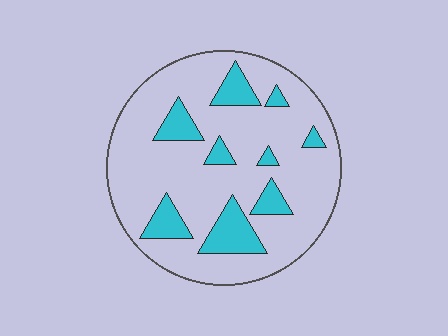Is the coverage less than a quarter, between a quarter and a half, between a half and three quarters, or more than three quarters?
Less than a quarter.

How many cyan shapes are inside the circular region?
9.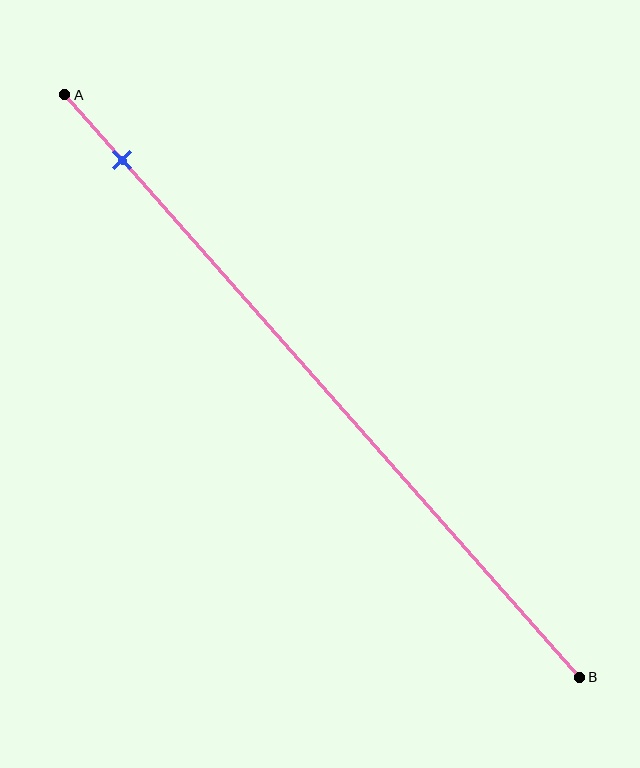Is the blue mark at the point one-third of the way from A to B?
No, the mark is at about 10% from A, not at the 33% one-third point.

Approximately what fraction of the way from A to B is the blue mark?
The blue mark is approximately 10% of the way from A to B.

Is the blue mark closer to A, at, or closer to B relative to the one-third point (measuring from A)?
The blue mark is closer to point A than the one-third point of segment AB.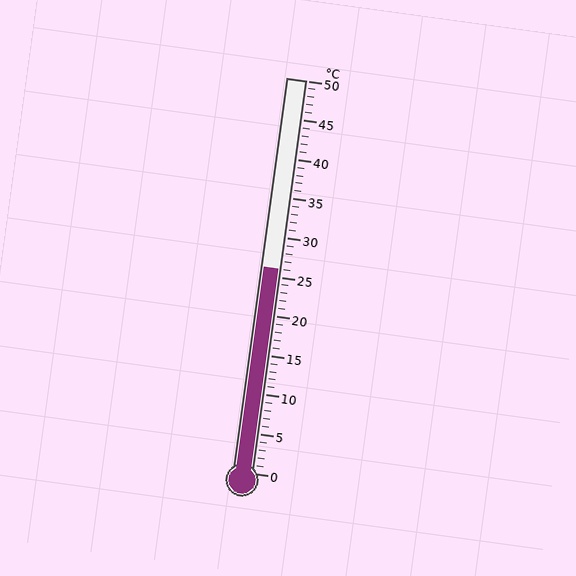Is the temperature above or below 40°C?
The temperature is below 40°C.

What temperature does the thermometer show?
The thermometer shows approximately 26°C.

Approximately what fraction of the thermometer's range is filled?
The thermometer is filled to approximately 50% of its range.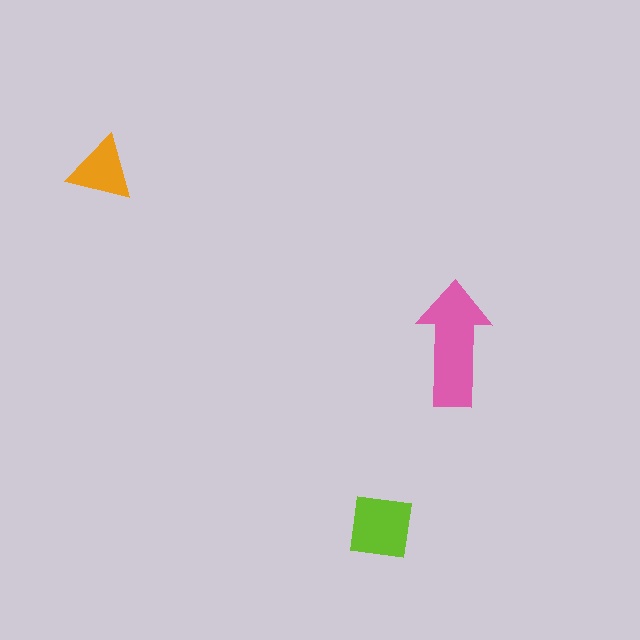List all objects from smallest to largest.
The orange triangle, the lime square, the pink arrow.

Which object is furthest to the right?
The pink arrow is rightmost.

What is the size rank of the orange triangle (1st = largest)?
3rd.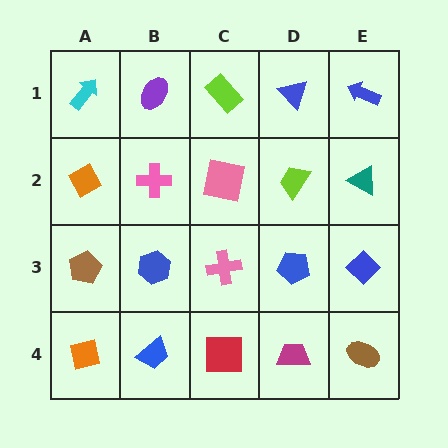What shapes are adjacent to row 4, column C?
A pink cross (row 3, column C), a blue trapezoid (row 4, column B), a magenta trapezoid (row 4, column D).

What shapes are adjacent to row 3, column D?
A lime trapezoid (row 2, column D), a magenta trapezoid (row 4, column D), a pink cross (row 3, column C), a blue diamond (row 3, column E).